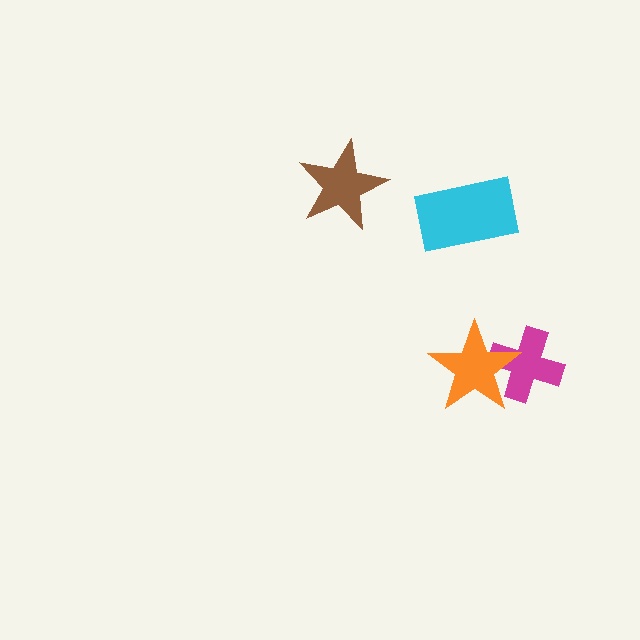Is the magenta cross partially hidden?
Yes, it is partially covered by another shape.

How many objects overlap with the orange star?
1 object overlaps with the orange star.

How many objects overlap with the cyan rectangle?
0 objects overlap with the cyan rectangle.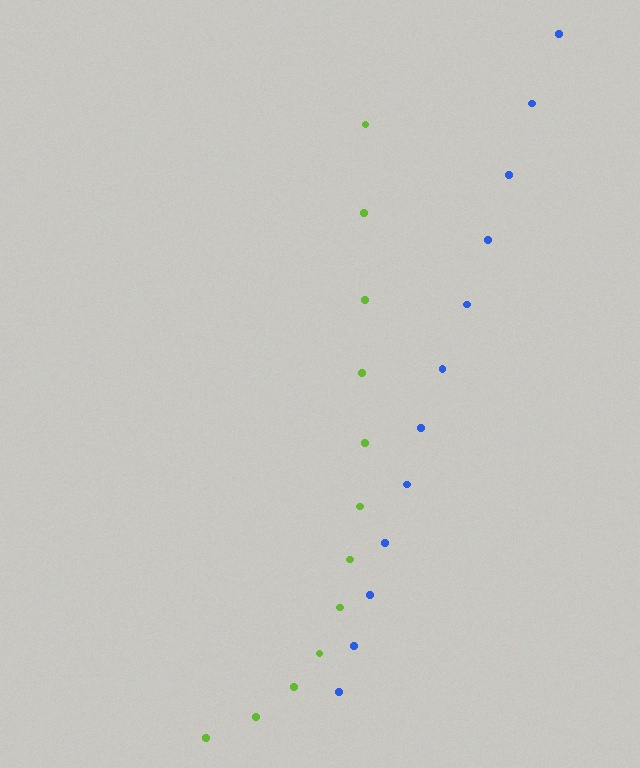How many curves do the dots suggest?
There are 2 distinct paths.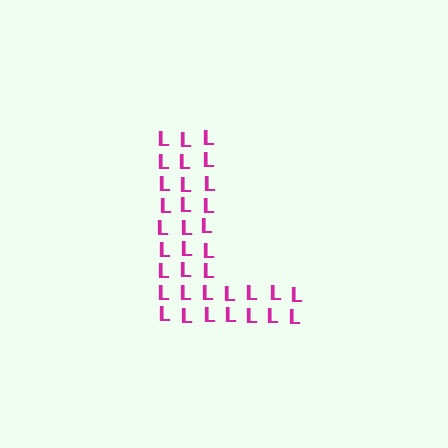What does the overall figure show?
The overall figure shows the letter L.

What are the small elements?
The small elements are letter L's.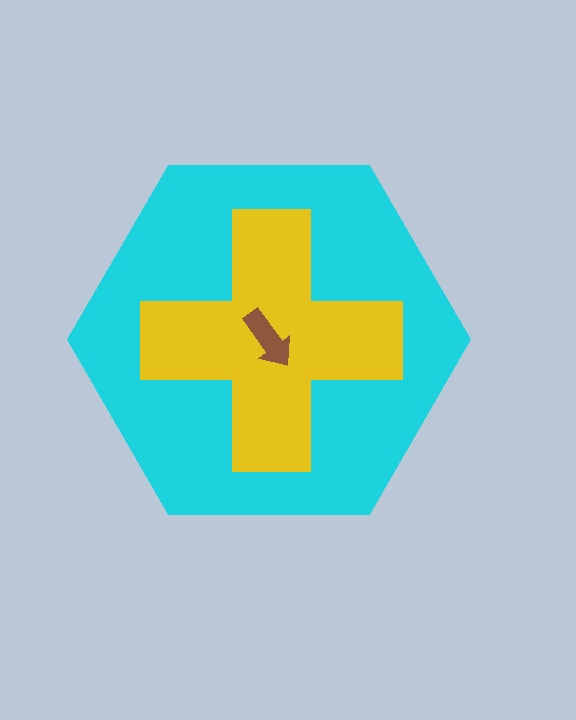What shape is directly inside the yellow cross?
The brown arrow.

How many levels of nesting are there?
3.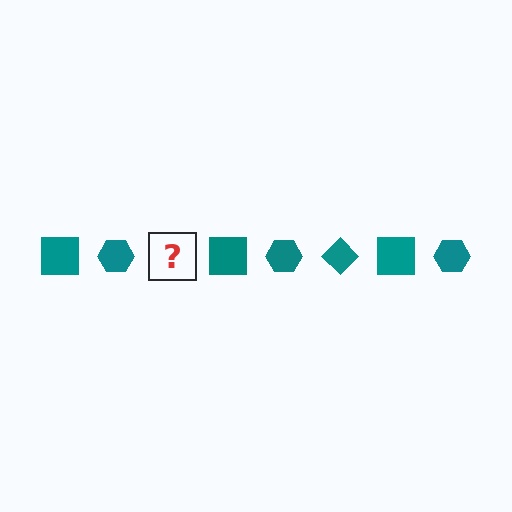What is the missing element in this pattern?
The missing element is a teal diamond.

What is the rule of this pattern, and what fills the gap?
The rule is that the pattern cycles through square, hexagon, diamond shapes in teal. The gap should be filled with a teal diamond.